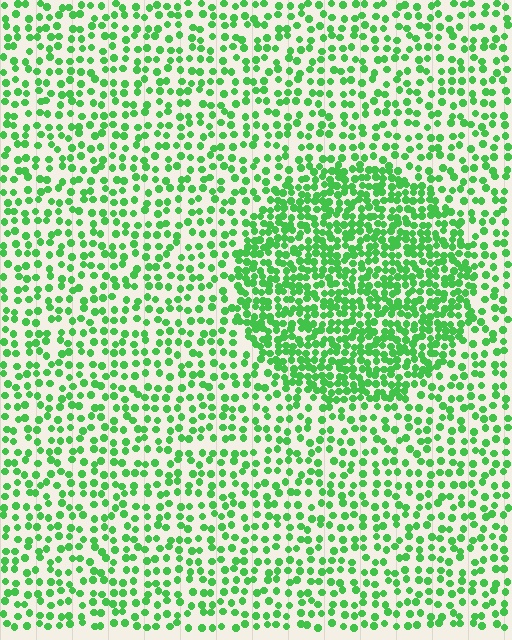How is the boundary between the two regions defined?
The boundary is defined by a change in element density (approximately 2.0x ratio). All elements are the same color, size, and shape.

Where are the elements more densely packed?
The elements are more densely packed inside the circle boundary.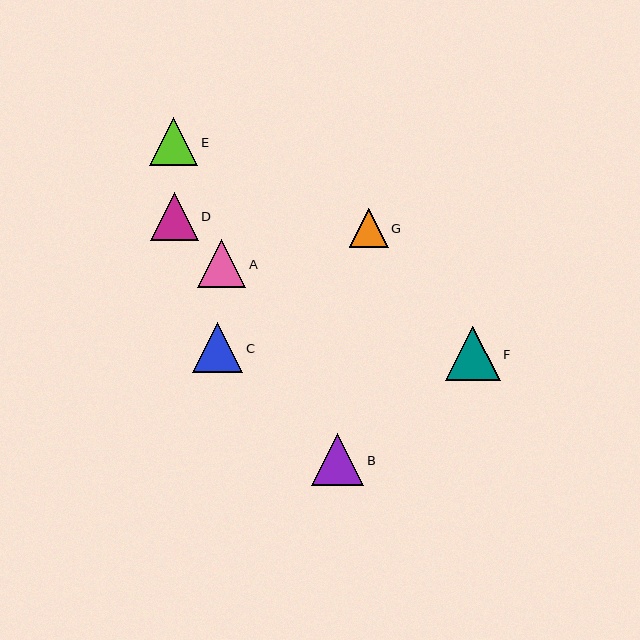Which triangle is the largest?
Triangle F is the largest with a size of approximately 55 pixels.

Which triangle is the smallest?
Triangle G is the smallest with a size of approximately 39 pixels.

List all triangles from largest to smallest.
From largest to smallest: F, B, C, A, E, D, G.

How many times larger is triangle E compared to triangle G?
Triangle E is approximately 1.2 times the size of triangle G.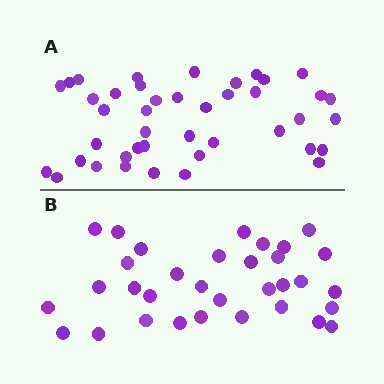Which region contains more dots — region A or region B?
Region A (the top region) has more dots.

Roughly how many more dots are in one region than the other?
Region A has roughly 8 or so more dots than region B.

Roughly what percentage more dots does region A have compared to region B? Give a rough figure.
About 25% more.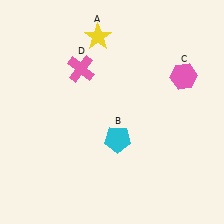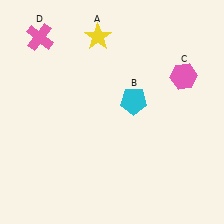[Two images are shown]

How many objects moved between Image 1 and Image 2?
2 objects moved between the two images.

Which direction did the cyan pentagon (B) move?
The cyan pentagon (B) moved up.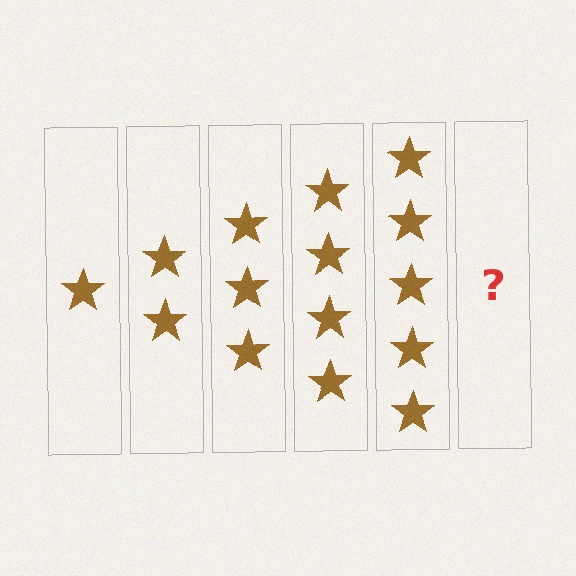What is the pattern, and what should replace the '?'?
The pattern is that each step adds one more star. The '?' should be 6 stars.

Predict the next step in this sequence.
The next step is 6 stars.